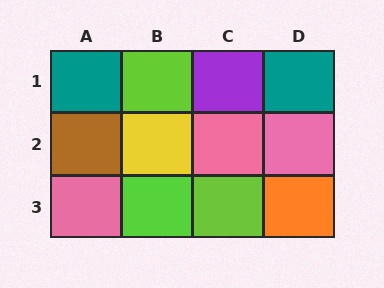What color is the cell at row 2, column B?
Yellow.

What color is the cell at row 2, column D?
Pink.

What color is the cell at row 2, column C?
Pink.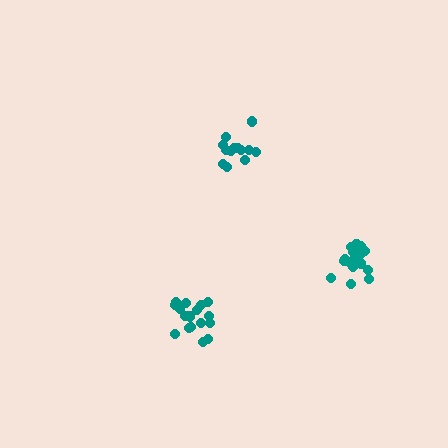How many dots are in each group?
Group 1: 17 dots, Group 2: 18 dots, Group 3: 13 dots (48 total).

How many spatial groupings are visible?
There are 3 spatial groupings.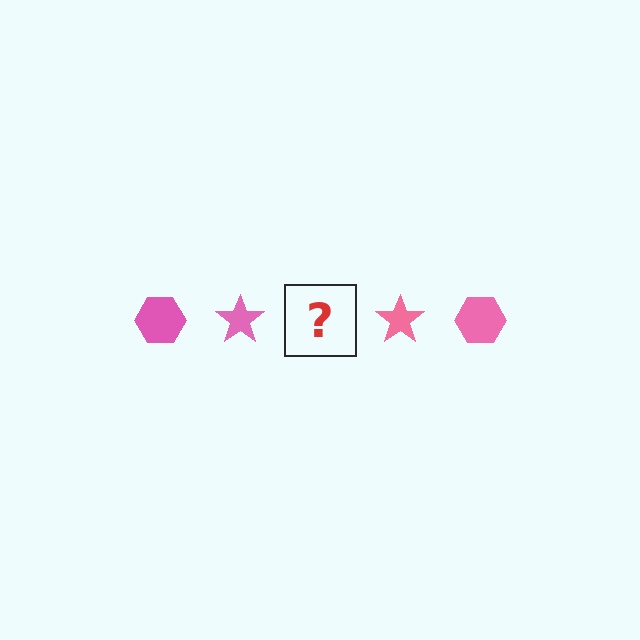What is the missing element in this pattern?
The missing element is a pink hexagon.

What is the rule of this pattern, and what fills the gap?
The rule is that the pattern cycles through hexagon, star shapes in pink. The gap should be filled with a pink hexagon.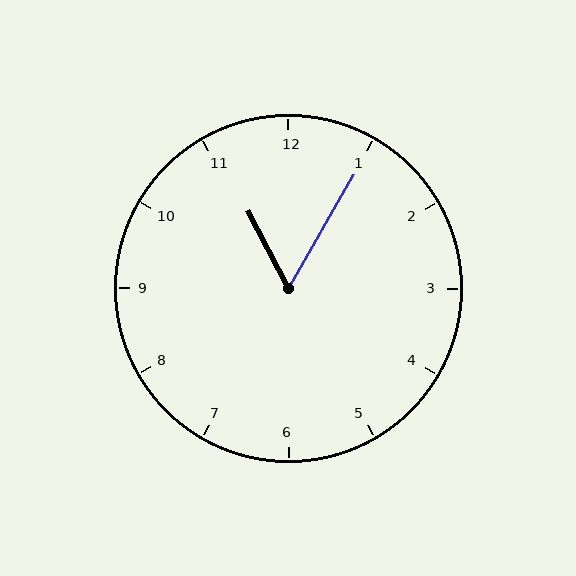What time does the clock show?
11:05.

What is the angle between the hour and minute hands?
Approximately 58 degrees.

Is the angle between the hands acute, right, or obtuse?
It is acute.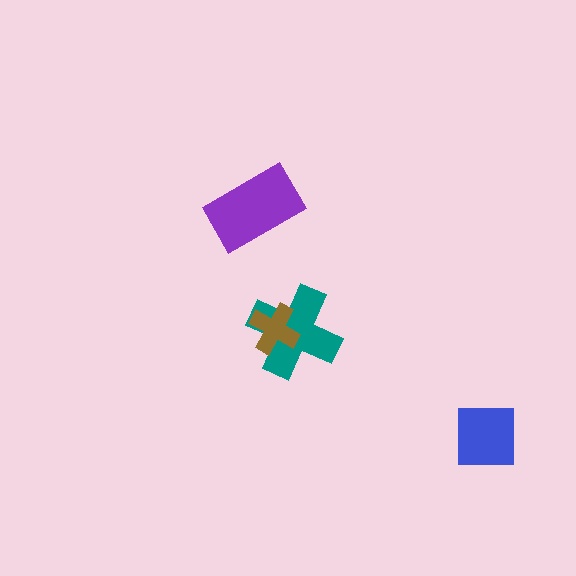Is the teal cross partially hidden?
Yes, it is partially covered by another shape.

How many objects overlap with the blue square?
0 objects overlap with the blue square.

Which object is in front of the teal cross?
The brown cross is in front of the teal cross.